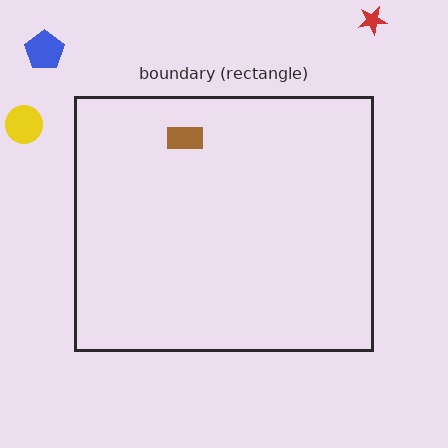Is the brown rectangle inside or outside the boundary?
Inside.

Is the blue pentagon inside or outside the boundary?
Outside.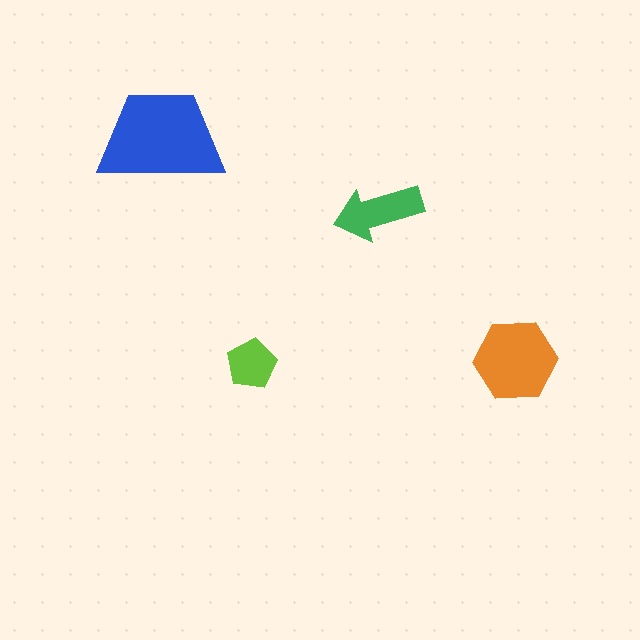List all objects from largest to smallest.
The blue trapezoid, the orange hexagon, the green arrow, the lime pentagon.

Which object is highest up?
The blue trapezoid is topmost.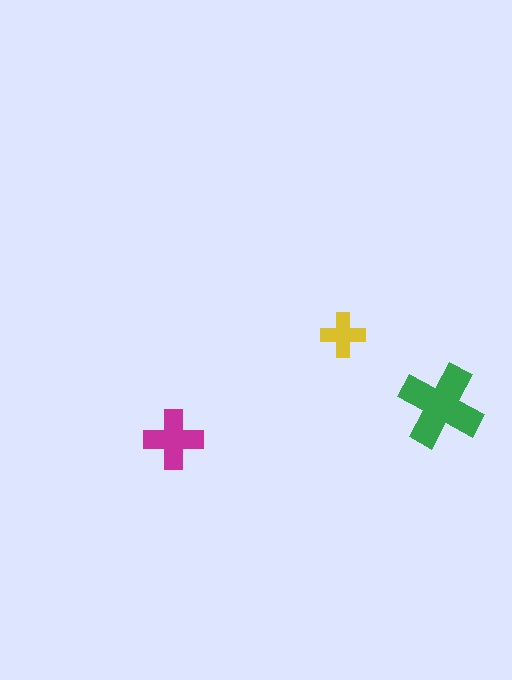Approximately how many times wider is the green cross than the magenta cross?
About 1.5 times wider.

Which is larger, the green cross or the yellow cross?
The green one.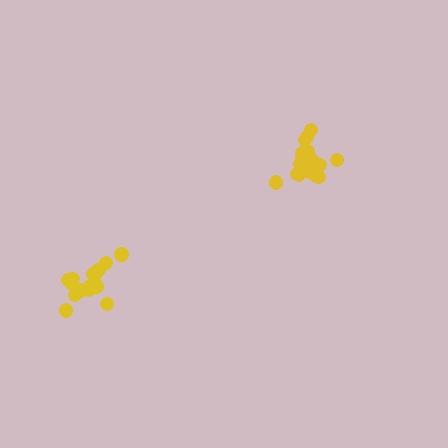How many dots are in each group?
Group 1: 18 dots, Group 2: 16 dots (34 total).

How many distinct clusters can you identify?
There are 2 distinct clusters.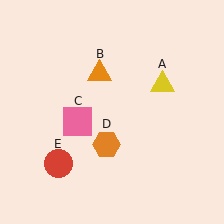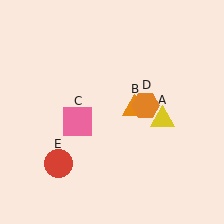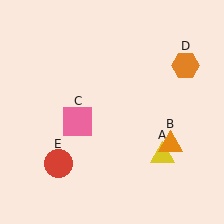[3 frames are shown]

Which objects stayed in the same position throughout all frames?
Pink square (object C) and red circle (object E) remained stationary.